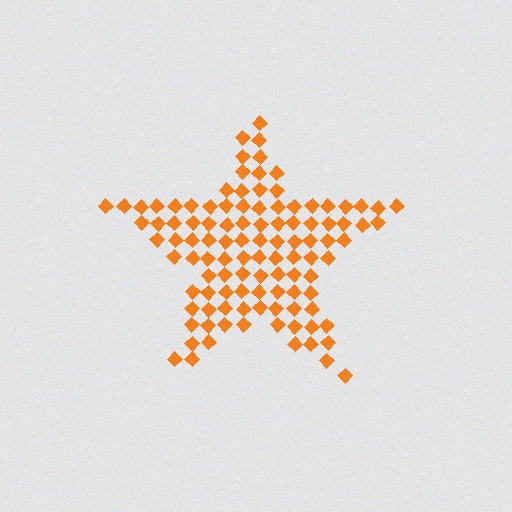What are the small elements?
The small elements are diamonds.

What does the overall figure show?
The overall figure shows a star.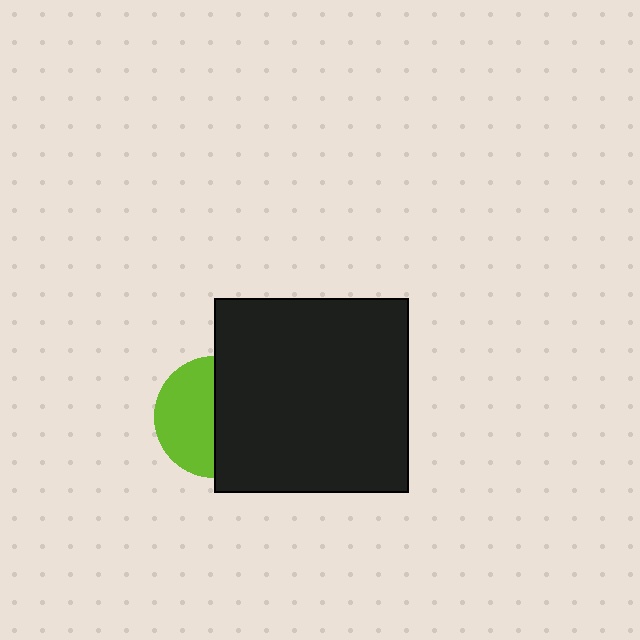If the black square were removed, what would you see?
You would see the complete lime circle.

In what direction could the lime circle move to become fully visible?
The lime circle could move left. That would shift it out from behind the black square entirely.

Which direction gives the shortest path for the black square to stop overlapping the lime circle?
Moving right gives the shortest separation.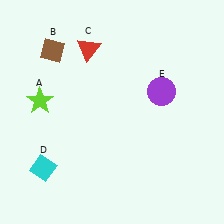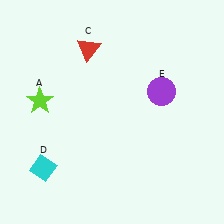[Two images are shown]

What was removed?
The brown diamond (B) was removed in Image 2.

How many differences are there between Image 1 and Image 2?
There is 1 difference between the two images.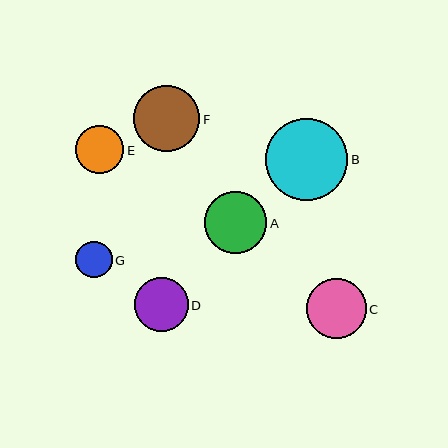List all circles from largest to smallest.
From largest to smallest: B, F, A, C, D, E, G.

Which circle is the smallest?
Circle G is the smallest with a size of approximately 37 pixels.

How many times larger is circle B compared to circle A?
Circle B is approximately 1.3 times the size of circle A.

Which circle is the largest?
Circle B is the largest with a size of approximately 83 pixels.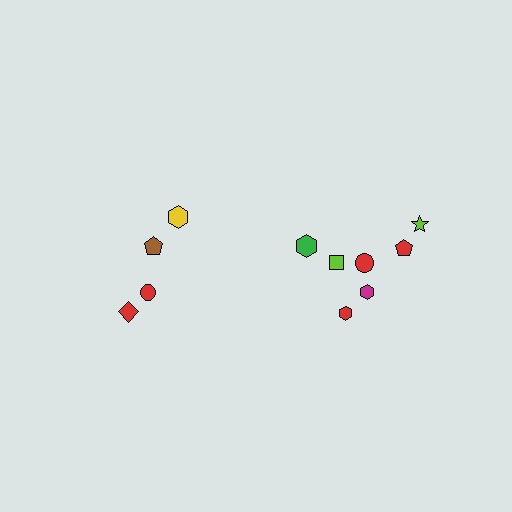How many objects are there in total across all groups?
There are 11 objects.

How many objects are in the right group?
There are 7 objects.